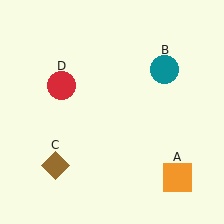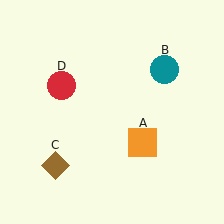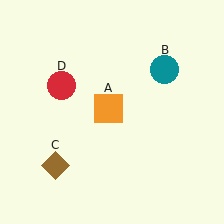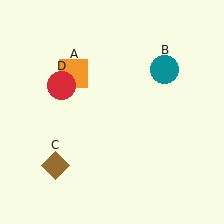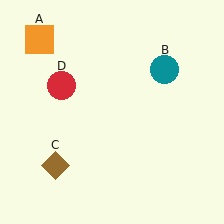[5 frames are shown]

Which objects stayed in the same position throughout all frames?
Teal circle (object B) and brown diamond (object C) and red circle (object D) remained stationary.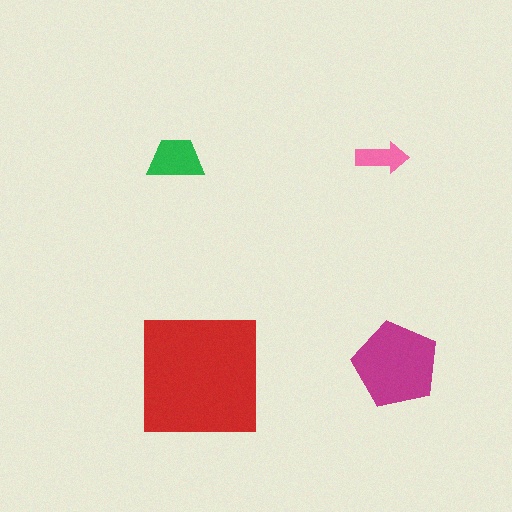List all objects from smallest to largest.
The pink arrow, the green trapezoid, the magenta pentagon, the red square.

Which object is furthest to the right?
The magenta pentagon is rightmost.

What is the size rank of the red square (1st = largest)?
1st.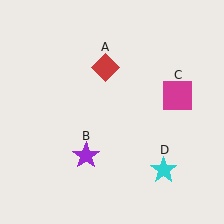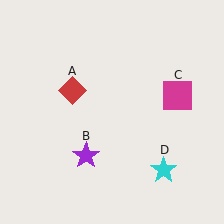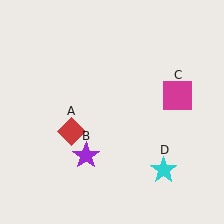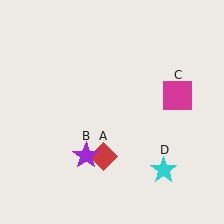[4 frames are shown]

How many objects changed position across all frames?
1 object changed position: red diamond (object A).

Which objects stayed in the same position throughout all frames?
Purple star (object B) and magenta square (object C) and cyan star (object D) remained stationary.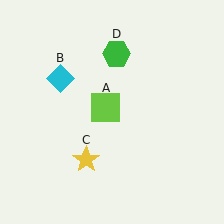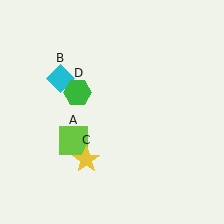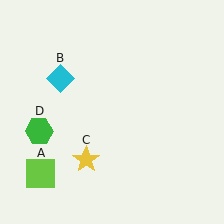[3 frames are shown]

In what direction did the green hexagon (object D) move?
The green hexagon (object D) moved down and to the left.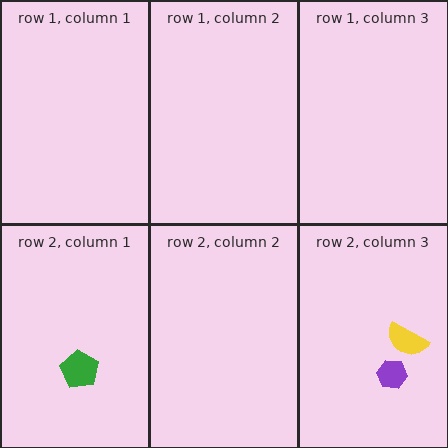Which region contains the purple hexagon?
The row 2, column 3 region.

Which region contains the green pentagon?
The row 2, column 1 region.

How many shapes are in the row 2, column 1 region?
1.